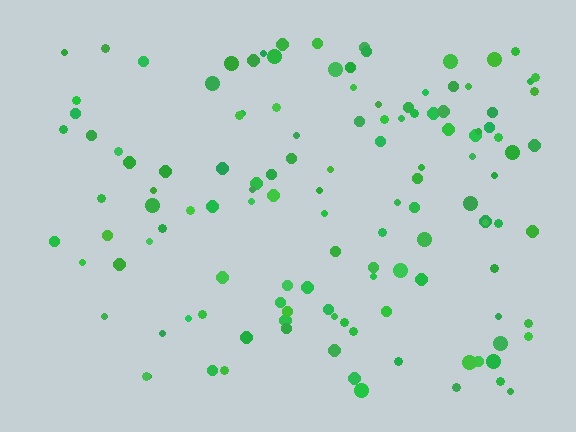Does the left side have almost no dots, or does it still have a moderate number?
Still a moderate number, just noticeably fewer than the right.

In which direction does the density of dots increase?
From left to right, with the right side densest.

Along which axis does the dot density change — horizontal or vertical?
Horizontal.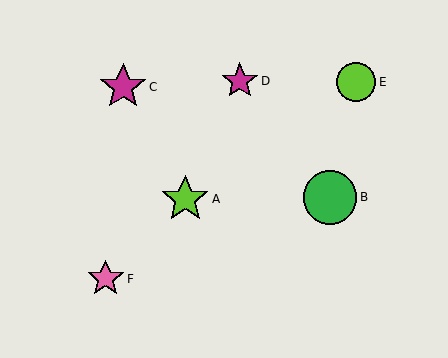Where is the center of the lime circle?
The center of the lime circle is at (356, 82).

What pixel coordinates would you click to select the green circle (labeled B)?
Click at (330, 197) to select the green circle B.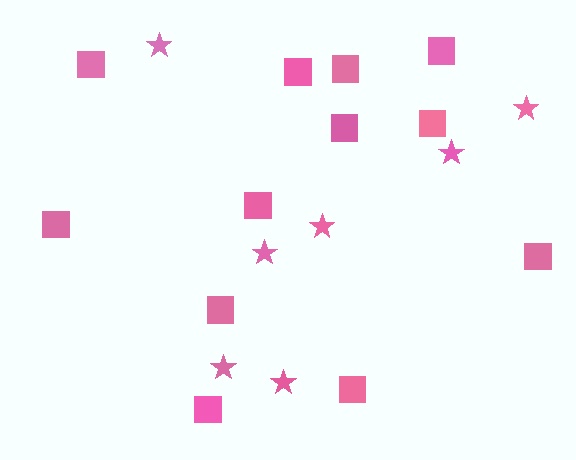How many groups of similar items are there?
There are 2 groups: one group of stars (7) and one group of squares (12).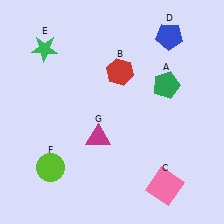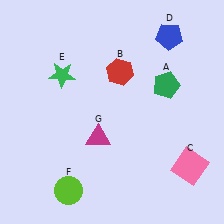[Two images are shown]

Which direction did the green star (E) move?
The green star (E) moved down.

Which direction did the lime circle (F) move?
The lime circle (F) moved down.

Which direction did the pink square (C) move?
The pink square (C) moved right.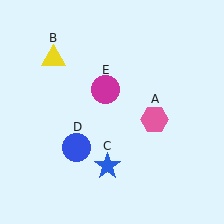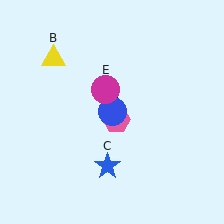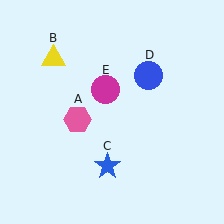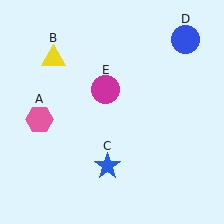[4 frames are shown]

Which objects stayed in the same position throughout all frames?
Yellow triangle (object B) and blue star (object C) and magenta circle (object E) remained stationary.